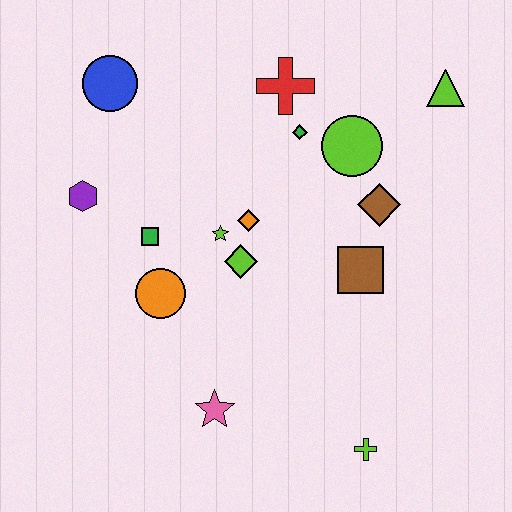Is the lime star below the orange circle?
No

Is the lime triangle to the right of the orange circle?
Yes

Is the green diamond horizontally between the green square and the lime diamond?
No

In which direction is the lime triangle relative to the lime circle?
The lime triangle is to the right of the lime circle.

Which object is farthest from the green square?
The lime triangle is farthest from the green square.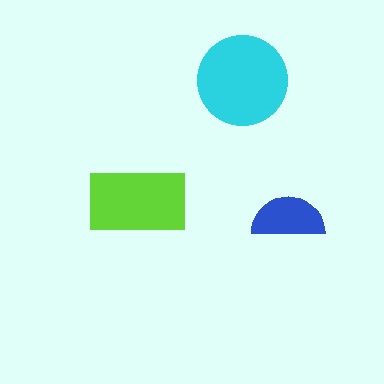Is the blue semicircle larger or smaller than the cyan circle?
Smaller.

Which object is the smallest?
The blue semicircle.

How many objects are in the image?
There are 3 objects in the image.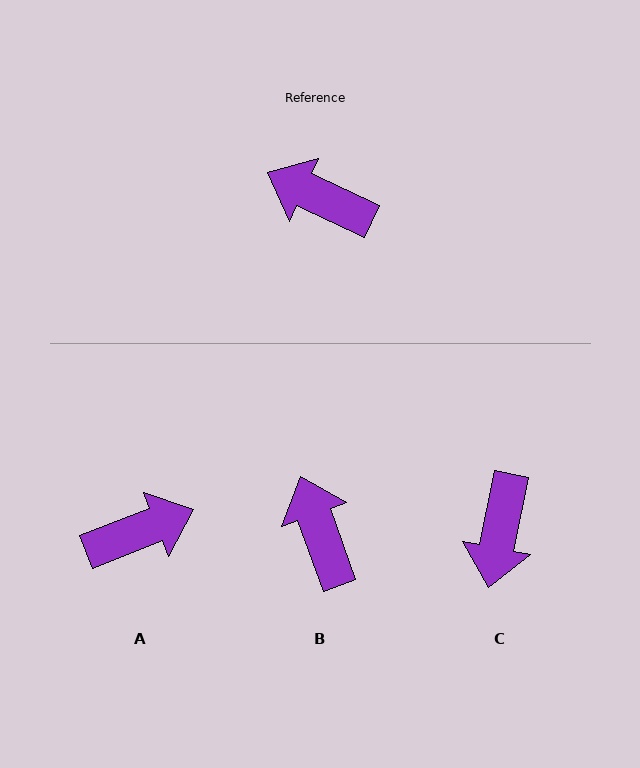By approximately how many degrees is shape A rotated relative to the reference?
Approximately 134 degrees clockwise.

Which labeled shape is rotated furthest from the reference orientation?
A, about 134 degrees away.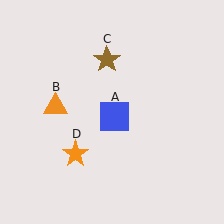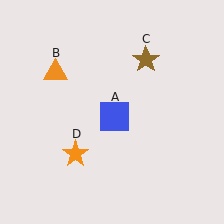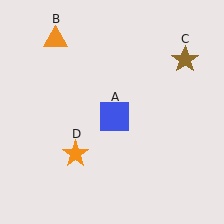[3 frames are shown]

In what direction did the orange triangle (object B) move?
The orange triangle (object B) moved up.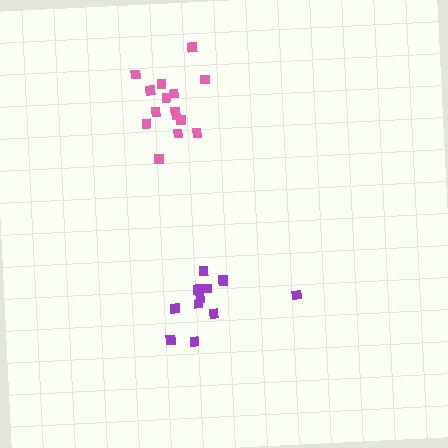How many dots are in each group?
Group 1: 15 dots, Group 2: 12 dots (27 total).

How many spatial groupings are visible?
There are 2 spatial groupings.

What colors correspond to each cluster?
The clusters are colored: pink, purple.